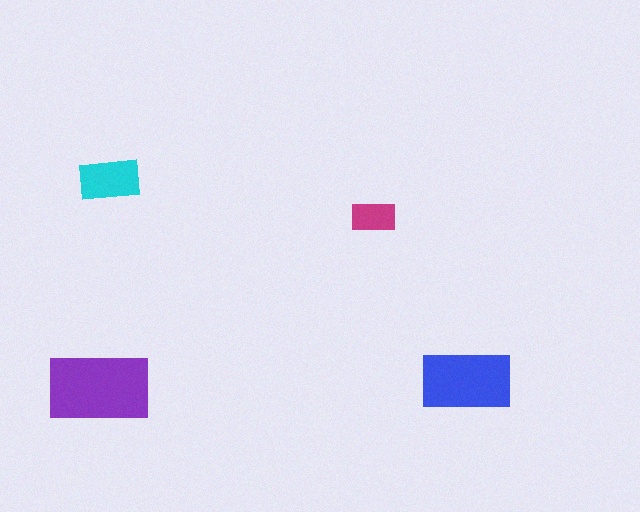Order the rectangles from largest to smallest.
the purple one, the blue one, the cyan one, the magenta one.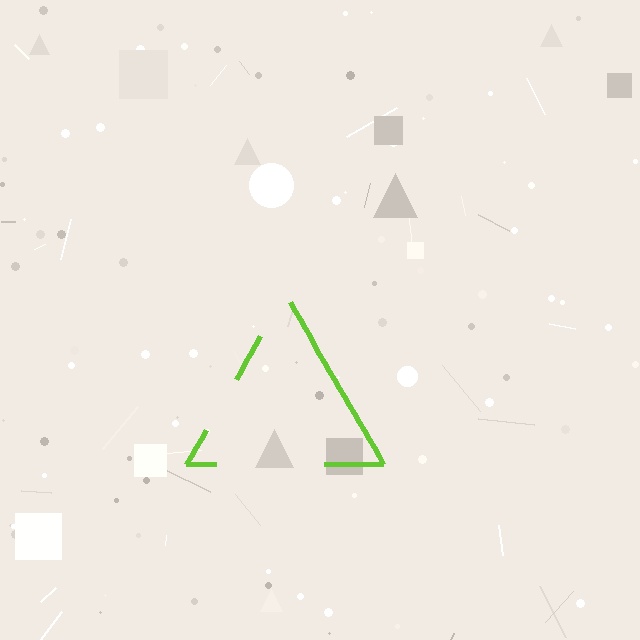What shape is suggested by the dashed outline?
The dashed outline suggests a triangle.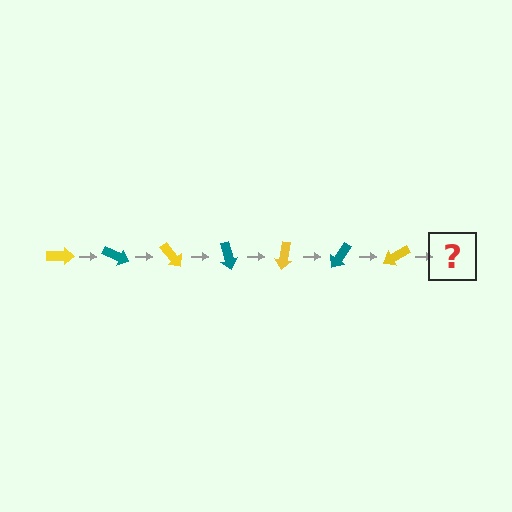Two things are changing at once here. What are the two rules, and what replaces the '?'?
The two rules are that it rotates 25 degrees each step and the color cycles through yellow and teal. The '?' should be a teal arrow, rotated 175 degrees from the start.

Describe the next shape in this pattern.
It should be a teal arrow, rotated 175 degrees from the start.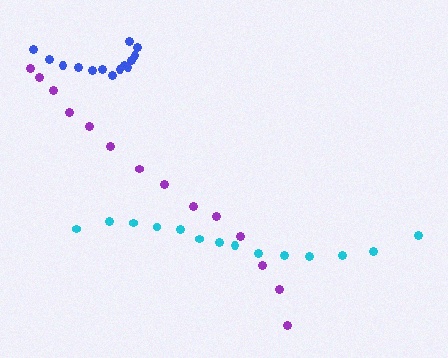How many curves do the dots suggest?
There are 3 distinct paths.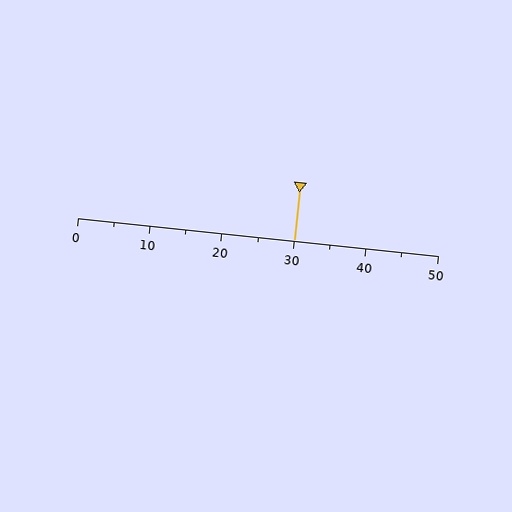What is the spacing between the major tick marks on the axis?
The major ticks are spaced 10 apart.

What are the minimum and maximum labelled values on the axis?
The axis runs from 0 to 50.